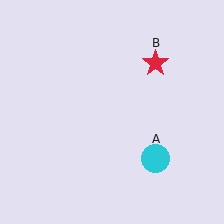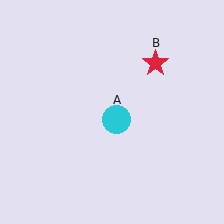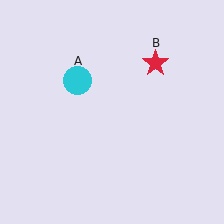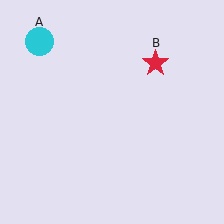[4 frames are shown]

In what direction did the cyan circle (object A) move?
The cyan circle (object A) moved up and to the left.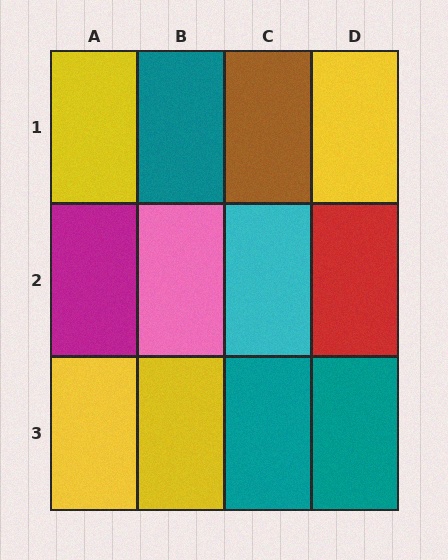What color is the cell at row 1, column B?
Teal.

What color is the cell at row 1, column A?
Yellow.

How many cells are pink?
1 cell is pink.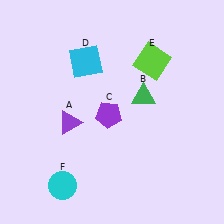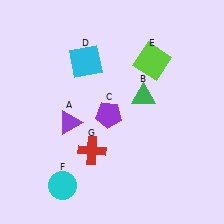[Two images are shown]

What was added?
A red cross (G) was added in Image 2.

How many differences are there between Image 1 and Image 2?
There is 1 difference between the two images.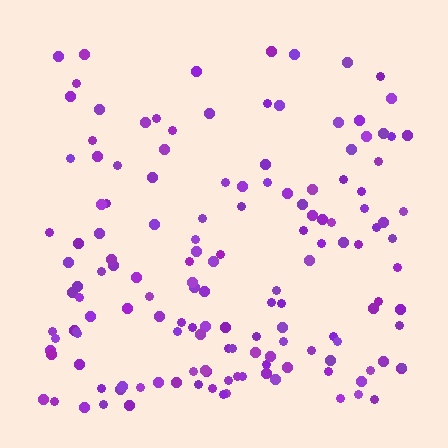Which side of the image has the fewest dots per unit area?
The top.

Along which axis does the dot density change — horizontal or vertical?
Vertical.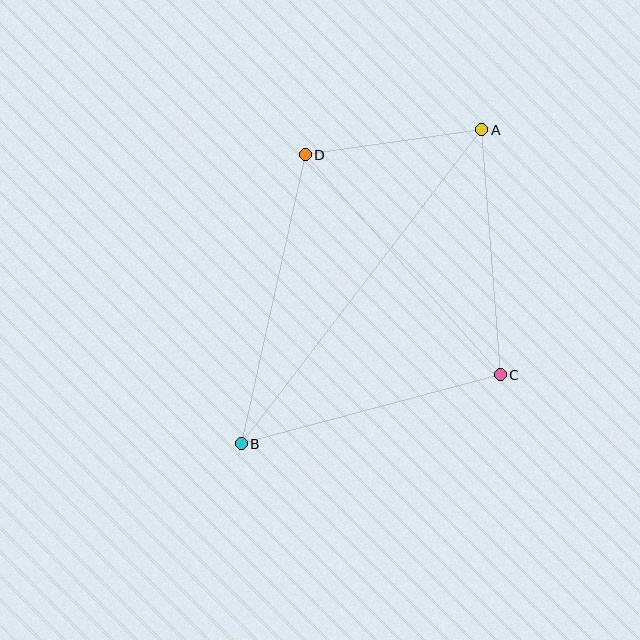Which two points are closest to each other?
Points A and D are closest to each other.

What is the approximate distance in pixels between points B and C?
The distance between B and C is approximately 268 pixels.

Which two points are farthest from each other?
Points A and B are farthest from each other.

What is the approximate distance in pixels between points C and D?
The distance between C and D is approximately 294 pixels.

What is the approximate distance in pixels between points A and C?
The distance between A and C is approximately 245 pixels.